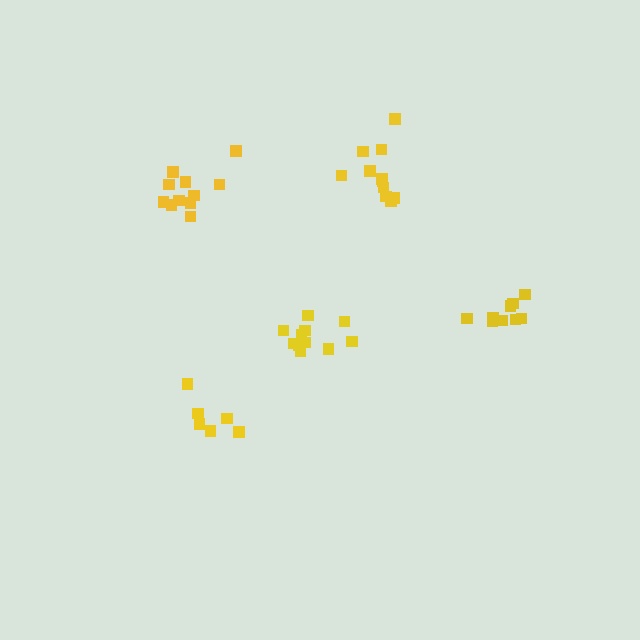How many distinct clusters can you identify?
There are 5 distinct clusters.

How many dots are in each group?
Group 1: 7 dots, Group 2: 9 dots, Group 3: 11 dots, Group 4: 11 dots, Group 5: 11 dots (49 total).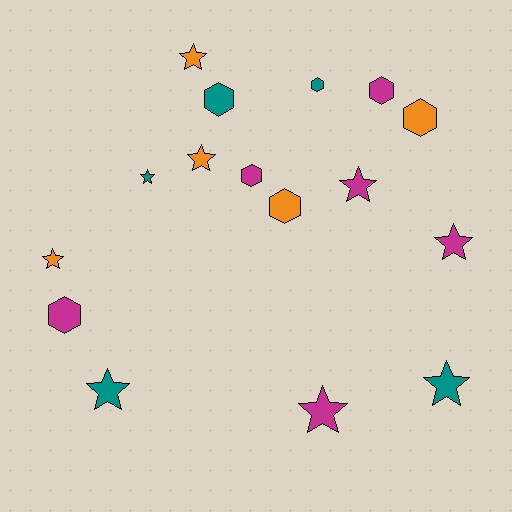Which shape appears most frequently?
Star, with 9 objects.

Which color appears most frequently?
Magenta, with 6 objects.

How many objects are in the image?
There are 16 objects.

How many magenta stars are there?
There are 3 magenta stars.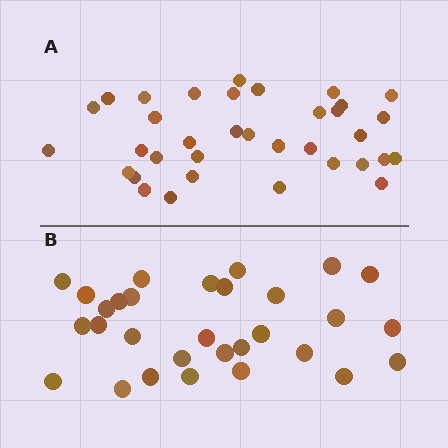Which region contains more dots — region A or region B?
Region A (the top region) has more dots.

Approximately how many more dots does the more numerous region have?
Region A has about 5 more dots than region B.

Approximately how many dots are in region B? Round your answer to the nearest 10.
About 30 dots.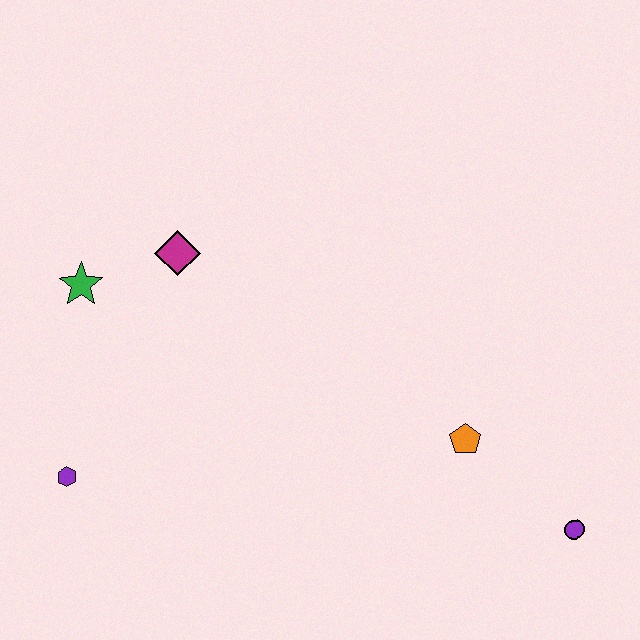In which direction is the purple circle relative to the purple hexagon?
The purple circle is to the right of the purple hexagon.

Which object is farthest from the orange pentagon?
The green star is farthest from the orange pentagon.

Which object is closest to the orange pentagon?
The purple circle is closest to the orange pentagon.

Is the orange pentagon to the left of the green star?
No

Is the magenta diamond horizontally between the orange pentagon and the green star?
Yes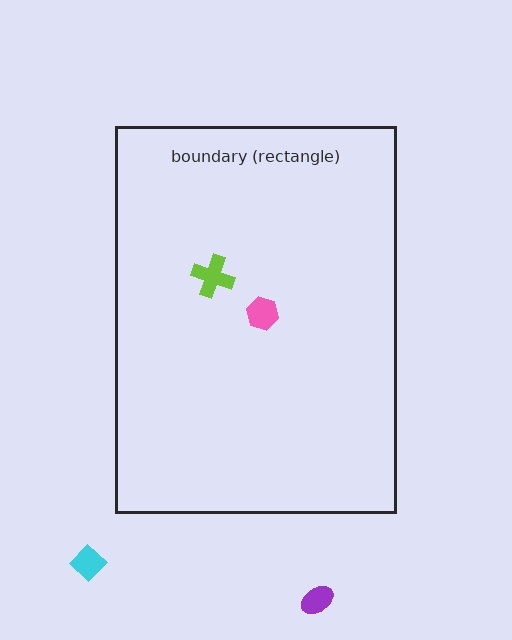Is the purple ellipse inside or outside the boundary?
Outside.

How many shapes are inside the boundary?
2 inside, 2 outside.